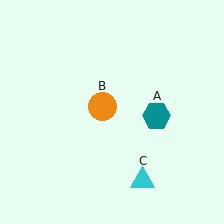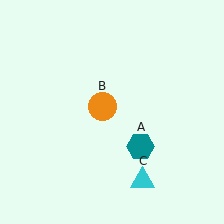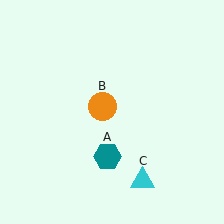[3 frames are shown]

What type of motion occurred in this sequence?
The teal hexagon (object A) rotated clockwise around the center of the scene.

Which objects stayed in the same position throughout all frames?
Orange circle (object B) and cyan triangle (object C) remained stationary.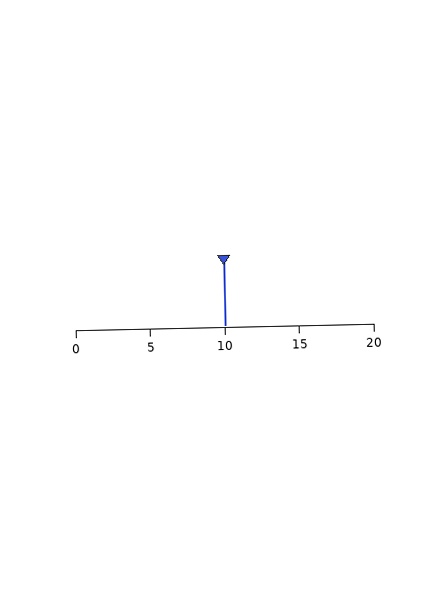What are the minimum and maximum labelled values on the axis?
The axis runs from 0 to 20.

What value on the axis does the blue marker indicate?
The marker indicates approximately 10.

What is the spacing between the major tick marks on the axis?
The major ticks are spaced 5 apart.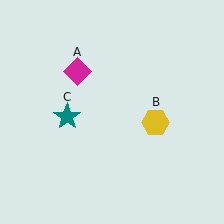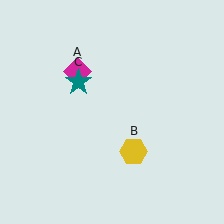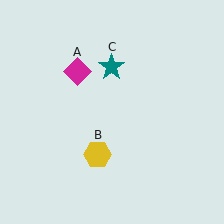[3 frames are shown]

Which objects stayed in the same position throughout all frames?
Magenta diamond (object A) remained stationary.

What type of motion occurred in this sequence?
The yellow hexagon (object B), teal star (object C) rotated clockwise around the center of the scene.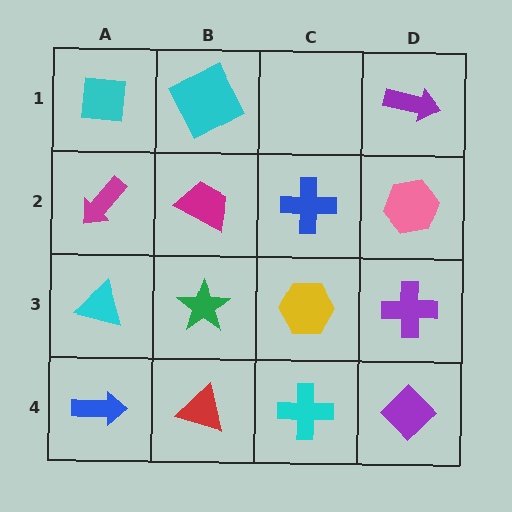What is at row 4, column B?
A red triangle.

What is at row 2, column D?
A pink hexagon.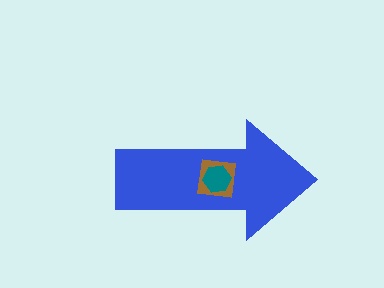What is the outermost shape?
The blue arrow.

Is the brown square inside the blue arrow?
Yes.